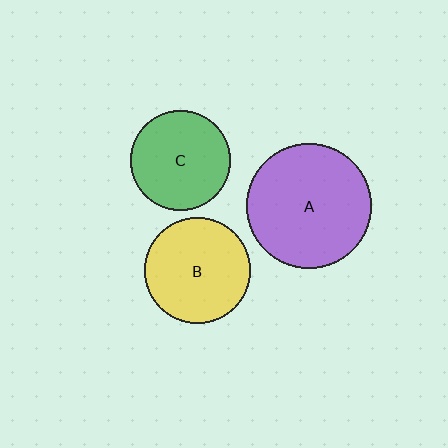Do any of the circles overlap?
No, none of the circles overlap.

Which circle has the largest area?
Circle A (purple).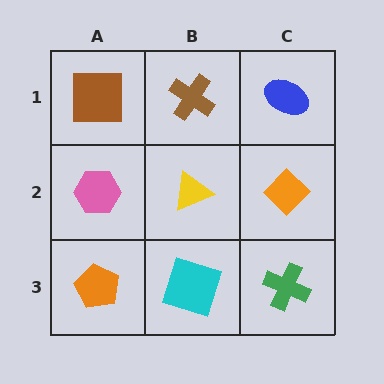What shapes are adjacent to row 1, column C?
An orange diamond (row 2, column C), a brown cross (row 1, column B).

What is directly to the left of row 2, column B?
A pink hexagon.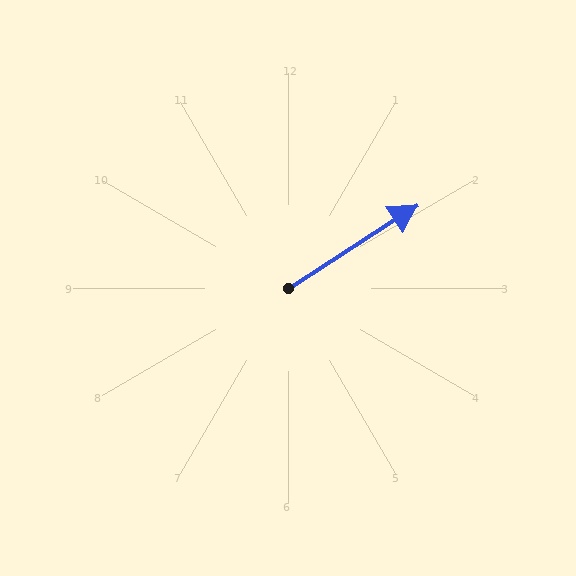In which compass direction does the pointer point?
Northeast.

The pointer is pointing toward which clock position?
Roughly 2 o'clock.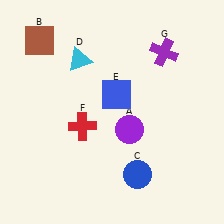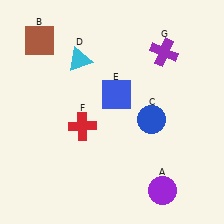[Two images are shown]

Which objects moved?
The objects that moved are: the purple circle (A), the blue circle (C).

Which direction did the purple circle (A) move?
The purple circle (A) moved down.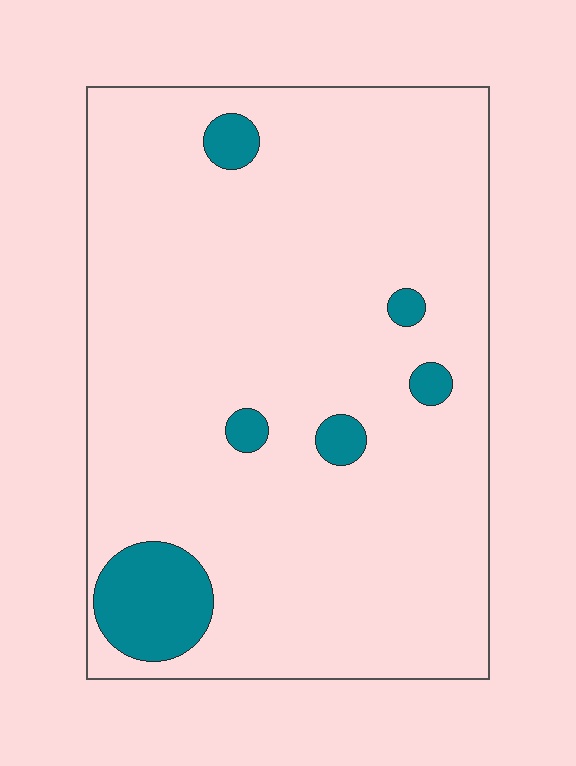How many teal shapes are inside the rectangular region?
6.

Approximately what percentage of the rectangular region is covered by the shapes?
Approximately 10%.